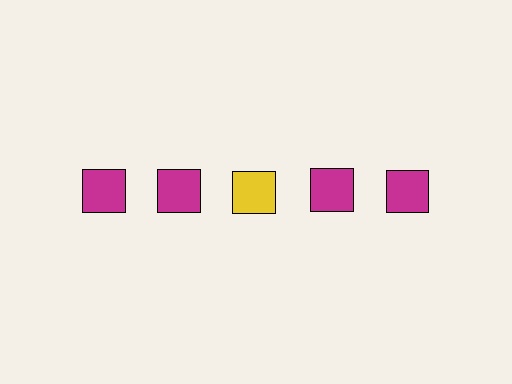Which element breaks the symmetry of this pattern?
The yellow square in the top row, center column breaks the symmetry. All other shapes are magenta squares.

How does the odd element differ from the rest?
It has a different color: yellow instead of magenta.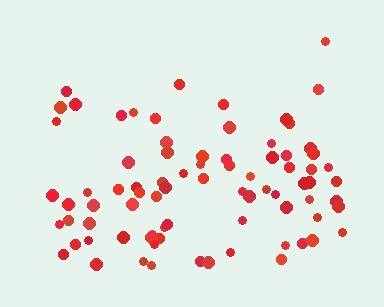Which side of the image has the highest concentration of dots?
The bottom.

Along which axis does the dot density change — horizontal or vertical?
Vertical.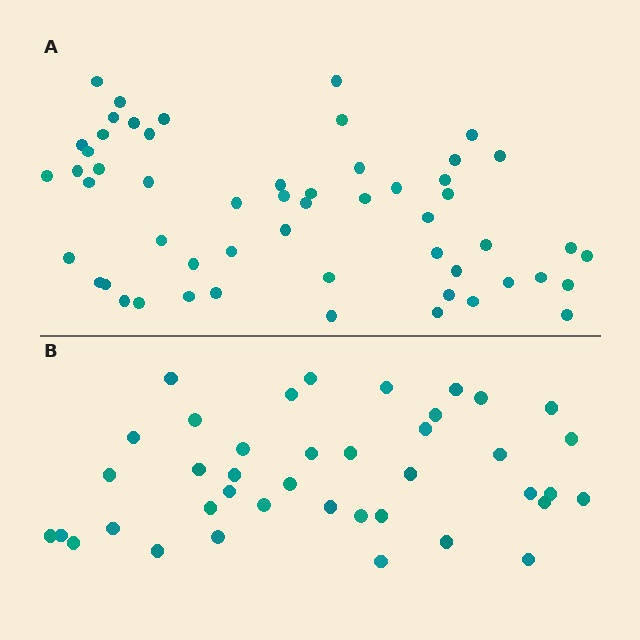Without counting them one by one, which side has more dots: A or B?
Region A (the top region) has more dots.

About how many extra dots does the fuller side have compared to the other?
Region A has approximately 15 more dots than region B.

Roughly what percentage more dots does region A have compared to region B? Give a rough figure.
About 40% more.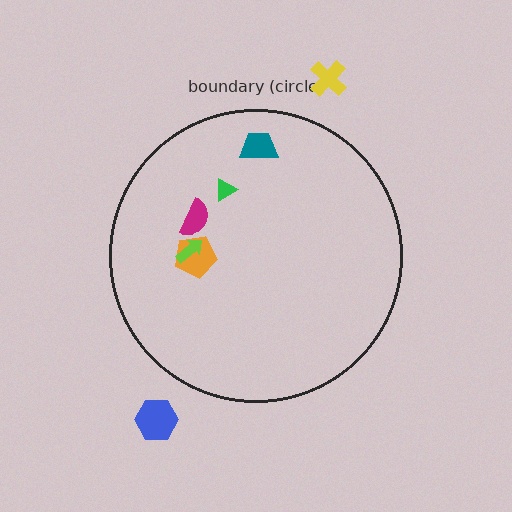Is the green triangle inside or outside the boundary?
Inside.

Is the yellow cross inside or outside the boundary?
Outside.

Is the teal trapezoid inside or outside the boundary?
Inside.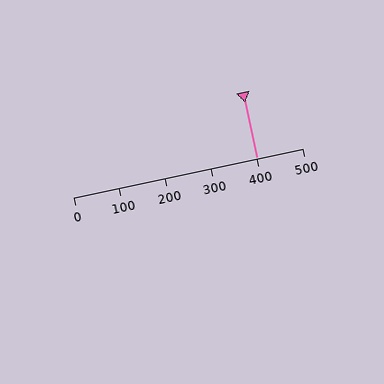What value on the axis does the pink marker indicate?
The marker indicates approximately 400.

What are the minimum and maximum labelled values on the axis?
The axis runs from 0 to 500.